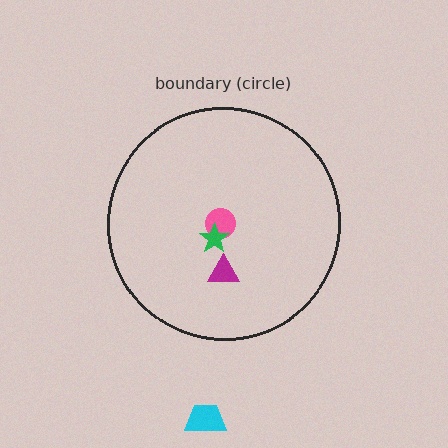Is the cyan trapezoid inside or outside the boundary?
Outside.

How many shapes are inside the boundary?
3 inside, 1 outside.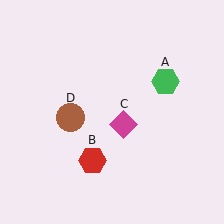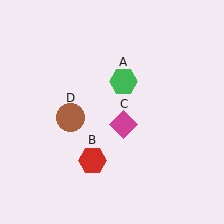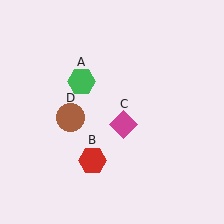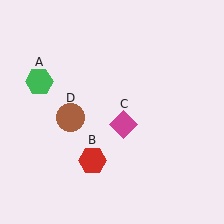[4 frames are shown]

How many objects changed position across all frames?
1 object changed position: green hexagon (object A).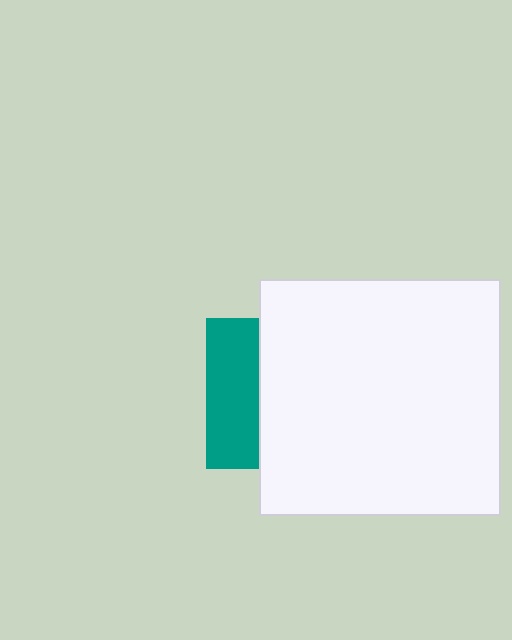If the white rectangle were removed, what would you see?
You would see the complete teal square.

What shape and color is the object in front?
The object in front is a white rectangle.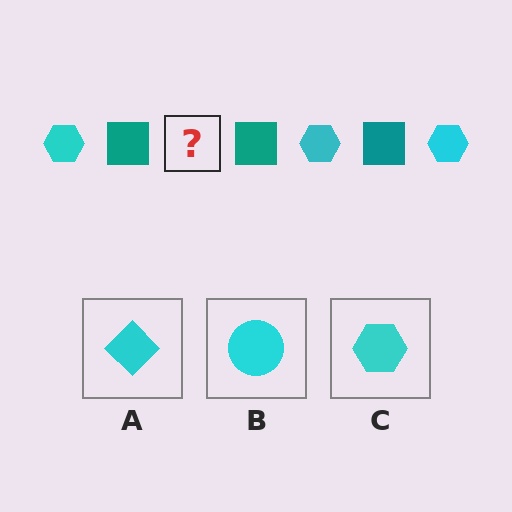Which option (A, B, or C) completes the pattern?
C.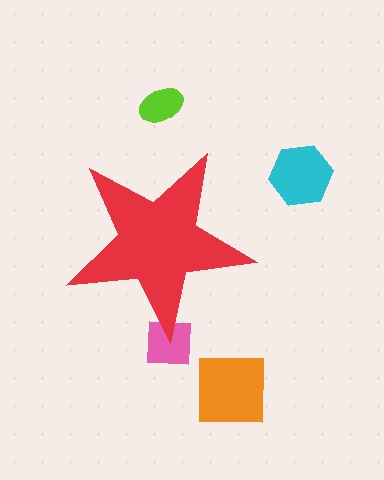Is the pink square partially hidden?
Yes, the pink square is partially hidden behind the red star.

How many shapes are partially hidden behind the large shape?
1 shape is partially hidden.